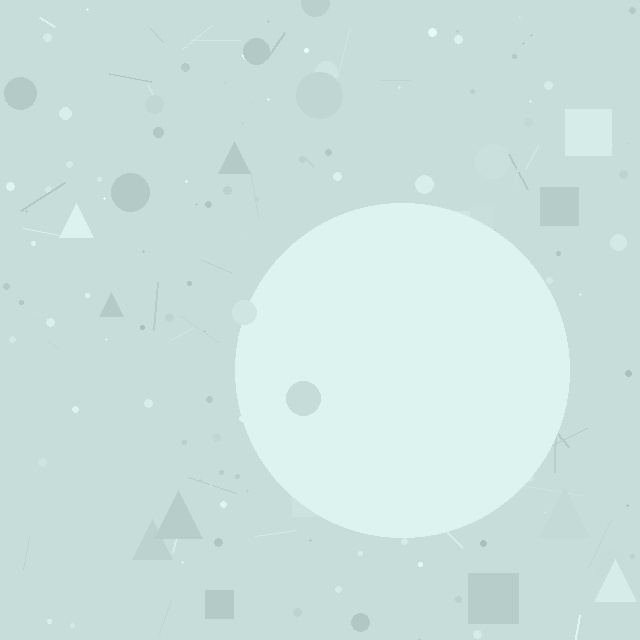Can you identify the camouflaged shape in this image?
The camouflaged shape is a circle.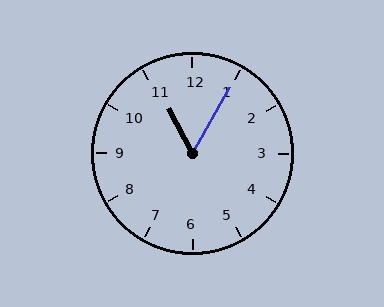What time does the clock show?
11:05.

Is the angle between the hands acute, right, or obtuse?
It is acute.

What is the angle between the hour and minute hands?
Approximately 58 degrees.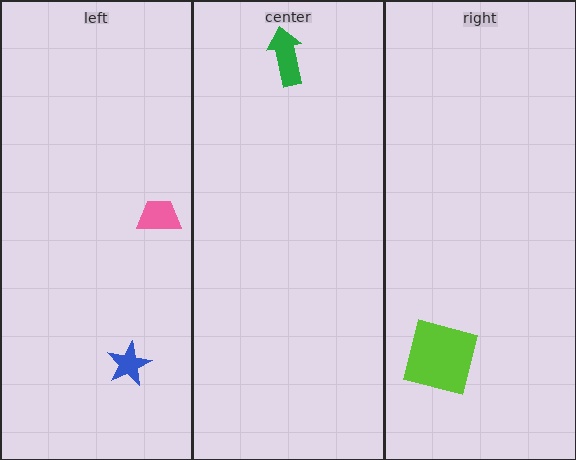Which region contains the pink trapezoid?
The left region.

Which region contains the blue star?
The left region.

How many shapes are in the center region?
1.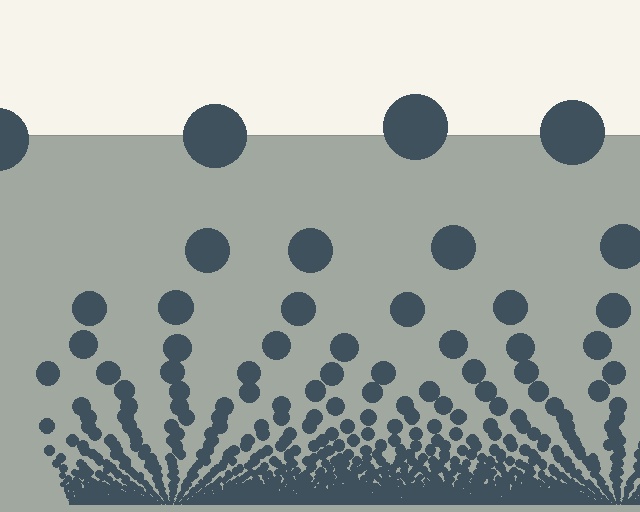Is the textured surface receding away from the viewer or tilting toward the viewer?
The surface appears to tilt toward the viewer. Texture elements get larger and sparser toward the top.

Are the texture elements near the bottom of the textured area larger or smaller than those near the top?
Smaller. The gradient is inverted — elements near the bottom are smaller and denser.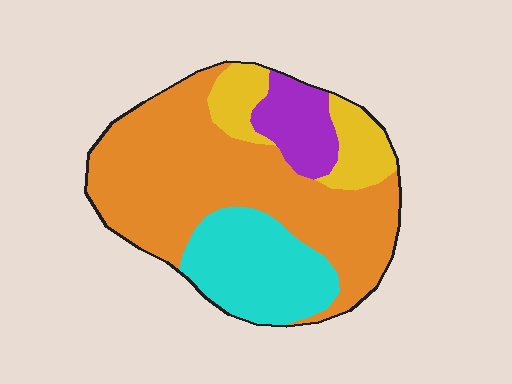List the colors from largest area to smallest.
From largest to smallest: orange, cyan, yellow, purple.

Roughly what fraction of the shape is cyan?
Cyan takes up less than a quarter of the shape.